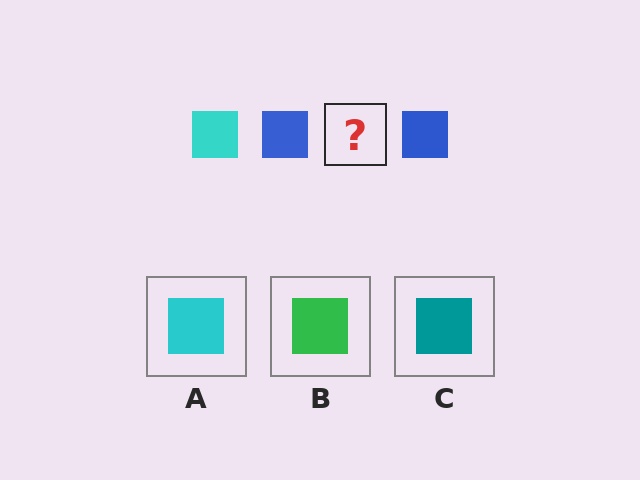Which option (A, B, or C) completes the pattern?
A.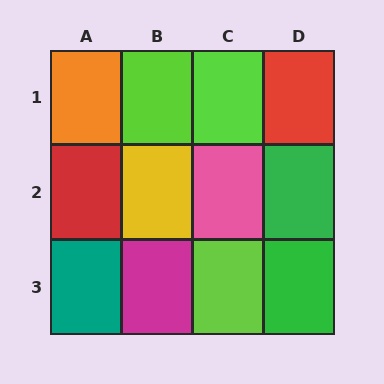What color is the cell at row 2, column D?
Green.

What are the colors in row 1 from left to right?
Orange, lime, lime, red.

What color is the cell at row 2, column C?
Pink.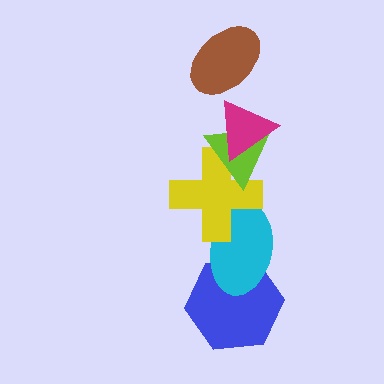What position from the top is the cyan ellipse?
The cyan ellipse is 5th from the top.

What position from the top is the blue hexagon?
The blue hexagon is 6th from the top.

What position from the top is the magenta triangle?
The magenta triangle is 2nd from the top.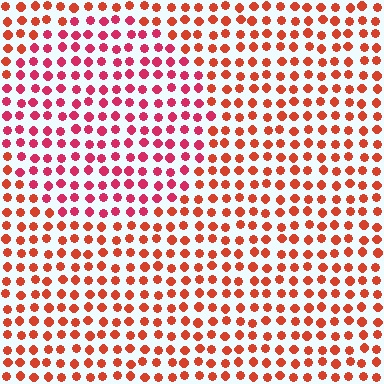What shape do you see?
I see a circle.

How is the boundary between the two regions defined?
The boundary is defined purely by a slight shift in hue (about 28 degrees). Spacing, size, and orientation are identical on both sides.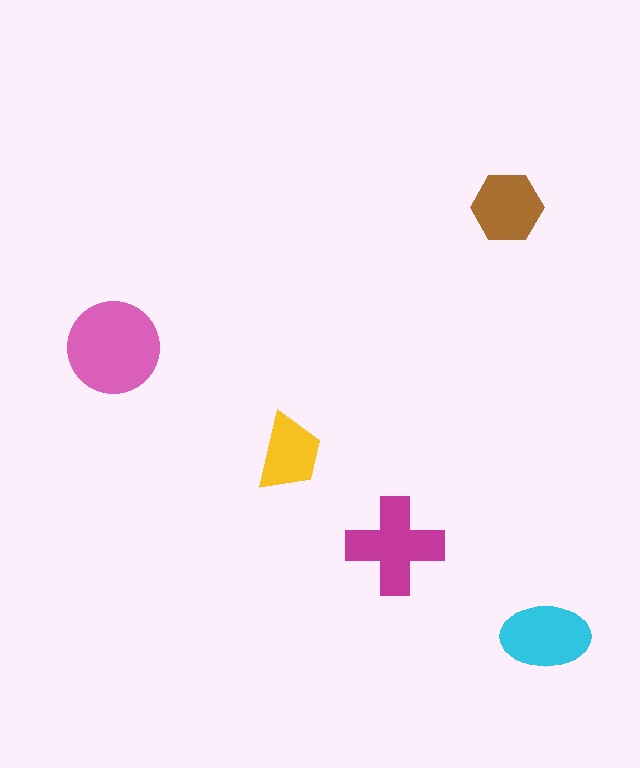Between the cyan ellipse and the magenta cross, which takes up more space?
The magenta cross.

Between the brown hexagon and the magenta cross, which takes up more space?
The magenta cross.